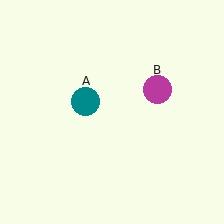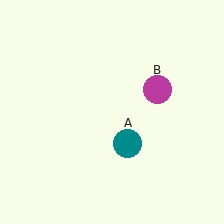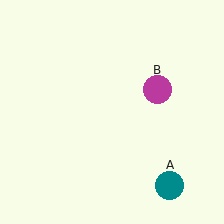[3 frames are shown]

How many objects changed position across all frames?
1 object changed position: teal circle (object A).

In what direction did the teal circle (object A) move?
The teal circle (object A) moved down and to the right.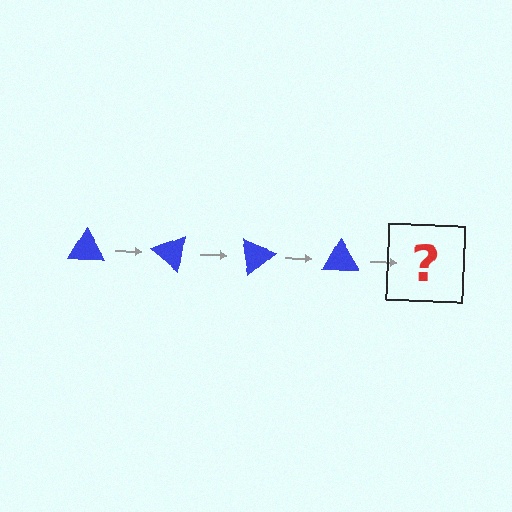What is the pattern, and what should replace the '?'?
The pattern is that the triangle rotates 40 degrees each step. The '?' should be a blue triangle rotated 160 degrees.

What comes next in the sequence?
The next element should be a blue triangle rotated 160 degrees.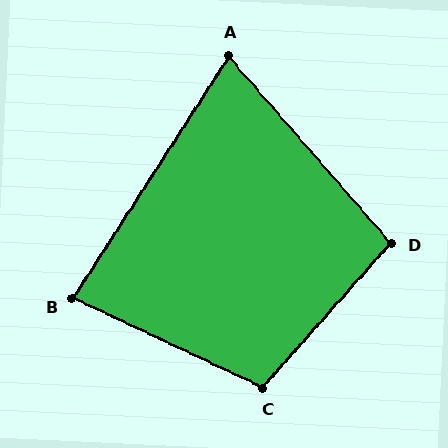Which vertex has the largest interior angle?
C, at approximately 106 degrees.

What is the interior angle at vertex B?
Approximately 82 degrees (acute).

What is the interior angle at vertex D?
Approximately 98 degrees (obtuse).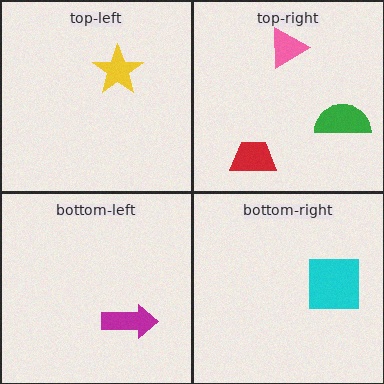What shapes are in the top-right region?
The pink triangle, the green semicircle, the red trapezoid.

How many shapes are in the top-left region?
1.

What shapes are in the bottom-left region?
The magenta arrow.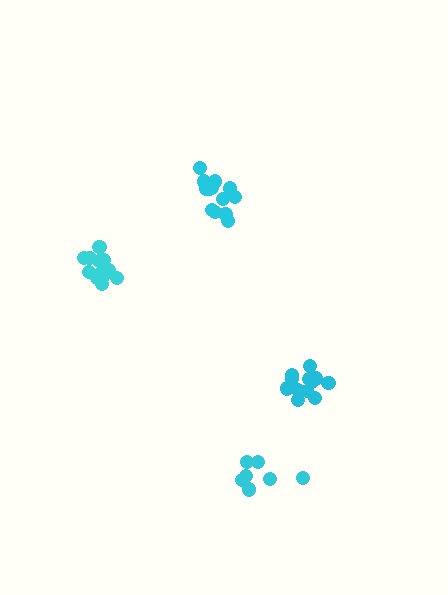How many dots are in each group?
Group 1: 13 dots, Group 2: 7 dots, Group 3: 13 dots, Group 4: 12 dots (45 total).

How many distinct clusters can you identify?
There are 4 distinct clusters.